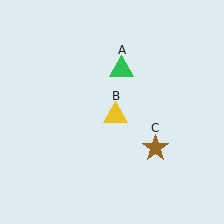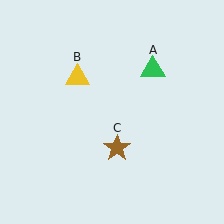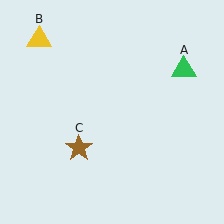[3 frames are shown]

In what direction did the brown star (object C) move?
The brown star (object C) moved left.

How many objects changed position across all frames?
3 objects changed position: green triangle (object A), yellow triangle (object B), brown star (object C).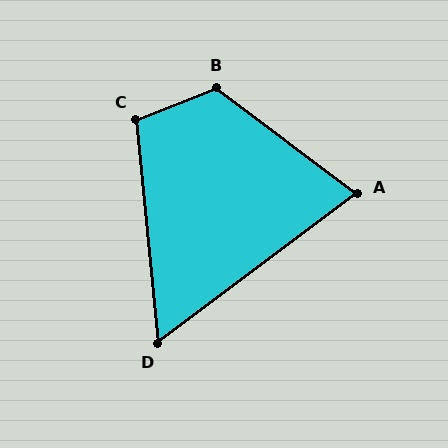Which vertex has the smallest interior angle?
D, at approximately 59 degrees.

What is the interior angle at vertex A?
Approximately 74 degrees (acute).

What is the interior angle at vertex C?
Approximately 106 degrees (obtuse).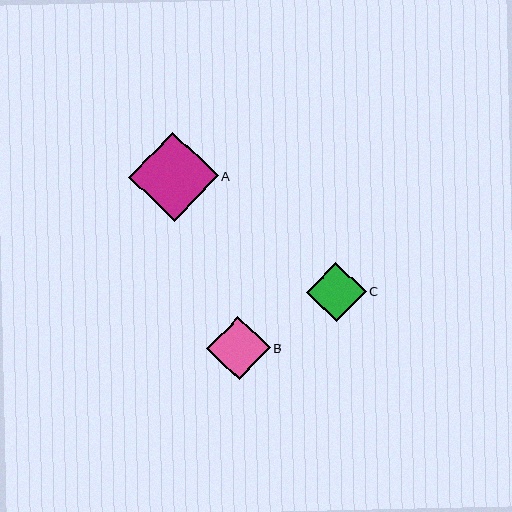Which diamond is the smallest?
Diamond C is the smallest with a size of approximately 59 pixels.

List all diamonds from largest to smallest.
From largest to smallest: A, B, C.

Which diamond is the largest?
Diamond A is the largest with a size of approximately 89 pixels.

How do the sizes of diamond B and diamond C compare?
Diamond B and diamond C are approximately the same size.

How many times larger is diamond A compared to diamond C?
Diamond A is approximately 1.5 times the size of diamond C.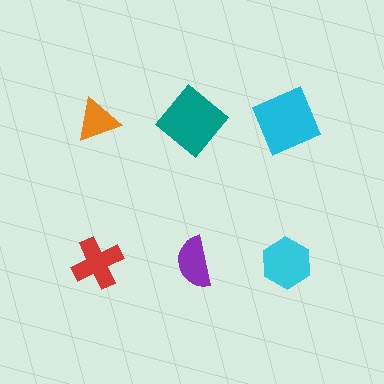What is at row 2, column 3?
A cyan hexagon.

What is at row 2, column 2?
A purple semicircle.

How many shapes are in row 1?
3 shapes.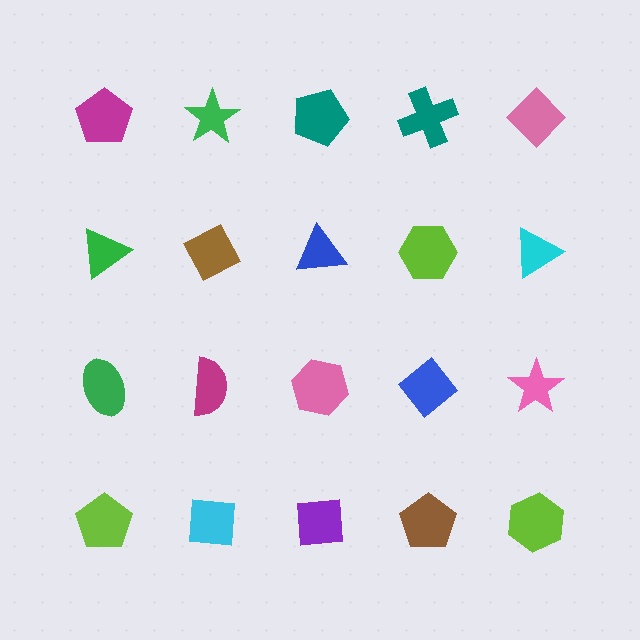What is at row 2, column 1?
A green triangle.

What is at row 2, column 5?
A cyan triangle.